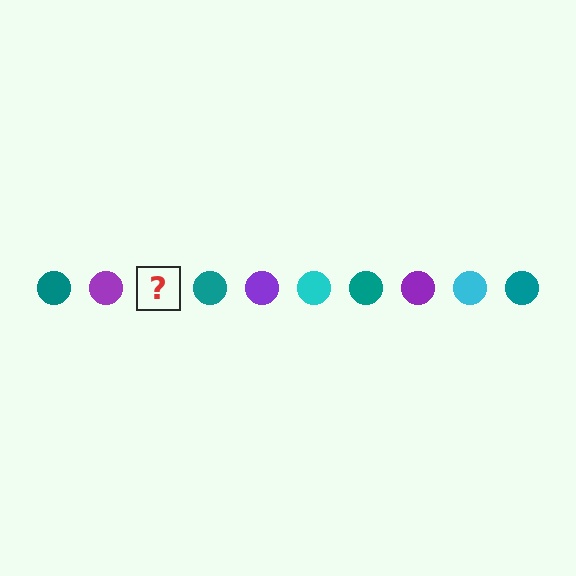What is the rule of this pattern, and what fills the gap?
The rule is that the pattern cycles through teal, purple, cyan circles. The gap should be filled with a cyan circle.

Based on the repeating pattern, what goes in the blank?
The blank should be a cyan circle.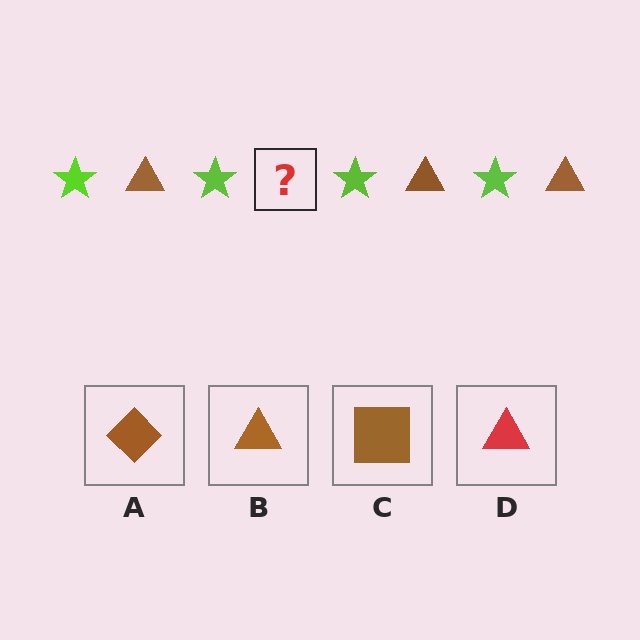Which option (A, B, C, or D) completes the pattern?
B.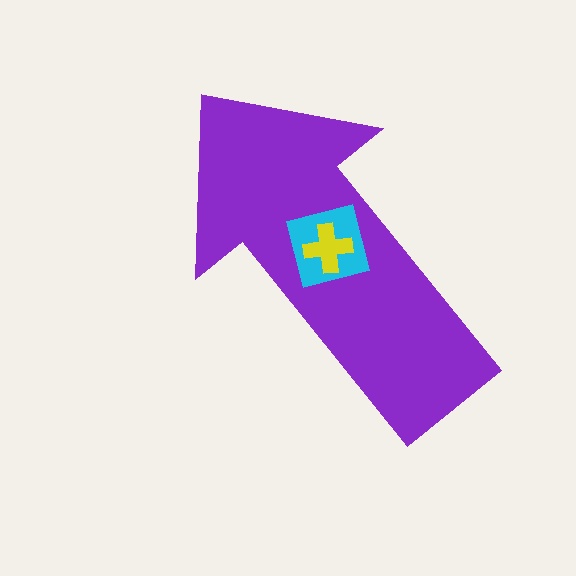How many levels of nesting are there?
3.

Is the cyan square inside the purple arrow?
Yes.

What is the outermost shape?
The purple arrow.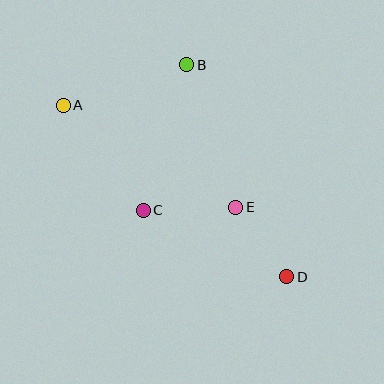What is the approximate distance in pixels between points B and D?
The distance between B and D is approximately 234 pixels.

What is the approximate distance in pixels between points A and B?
The distance between A and B is approximately 130 pixels.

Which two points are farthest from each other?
Points A and D are farthest from each other.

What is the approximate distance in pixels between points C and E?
The distance between C and E is approximately 92 pixels.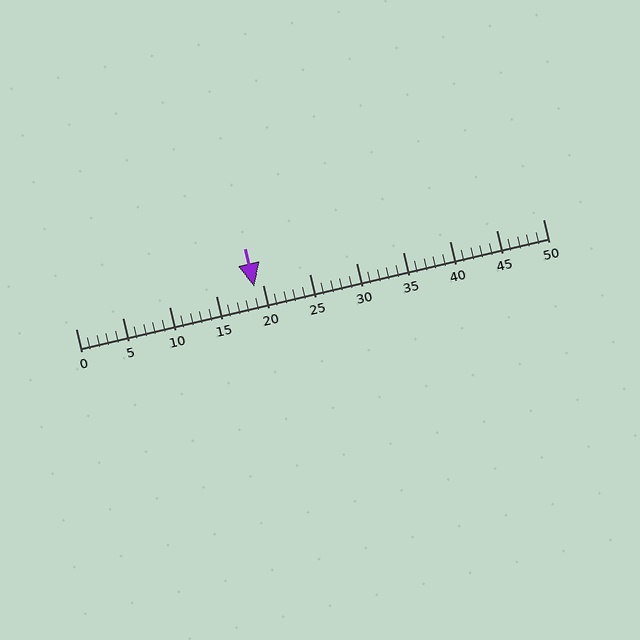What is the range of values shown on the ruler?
The ruler shows values from 0 to 50.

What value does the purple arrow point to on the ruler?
The purple arrow points to approximately 19.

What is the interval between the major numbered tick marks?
The major tick marks are spaced 5 units apart.